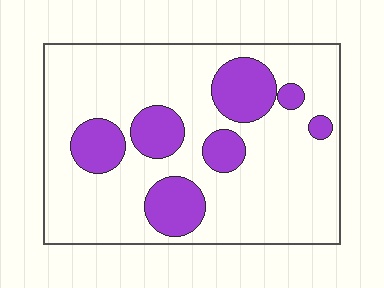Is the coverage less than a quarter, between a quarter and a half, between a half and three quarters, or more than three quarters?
Less than a quarter.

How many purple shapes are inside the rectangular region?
7.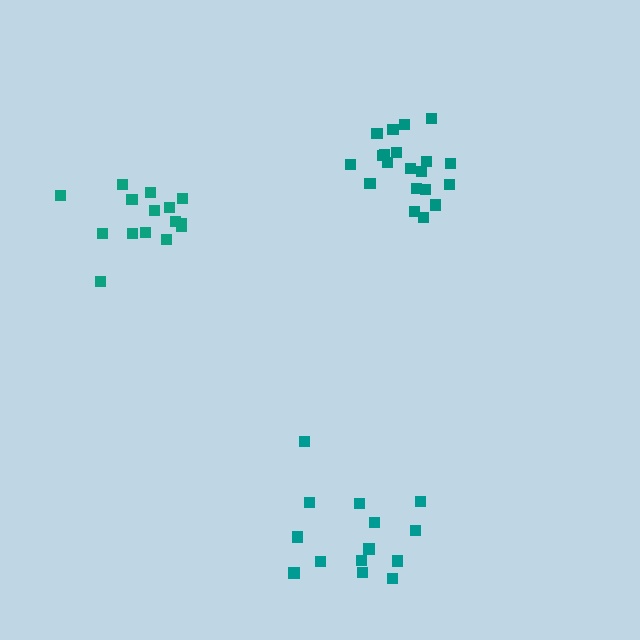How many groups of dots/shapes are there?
There are 3 groups.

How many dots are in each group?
Group 1: 15 dots, Group 2: 20 dots, Group 3: 14 dots (49 total).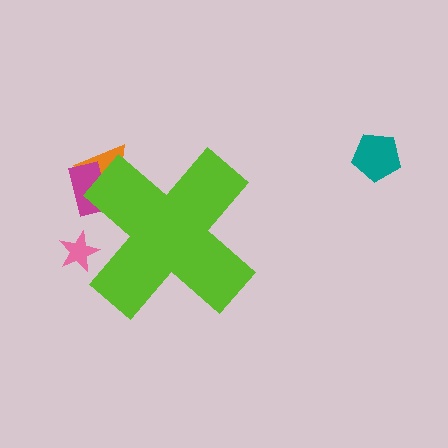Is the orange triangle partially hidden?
Yes, the orange triangle is partially hidden behind the lime cross.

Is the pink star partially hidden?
Yes, the pink star is partially hidden behind the lime cross.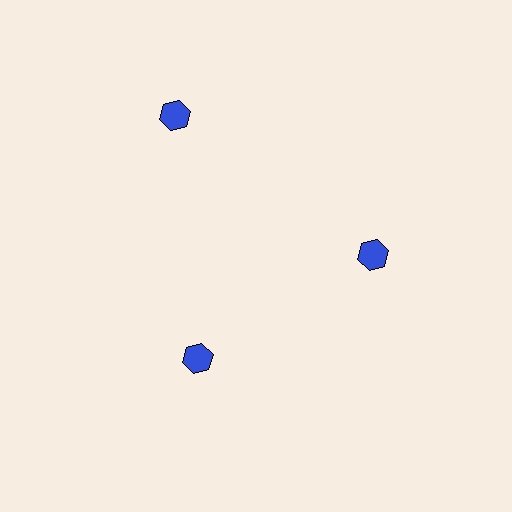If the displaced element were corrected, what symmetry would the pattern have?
It would have 3-fold rotational symmetry — the pattern would map onto itself every 120 degrees.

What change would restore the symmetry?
The symmetry would be restored by moving it inward, back onto the ring so that all 3 hexagons sit at equal angles and equal distance from the center.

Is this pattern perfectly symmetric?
No. The 3 blue hexagons are arranged in a ring, but one element near the 11 o'clock position is pushed outward from the center, breaking the 3-fold rotational symmetry.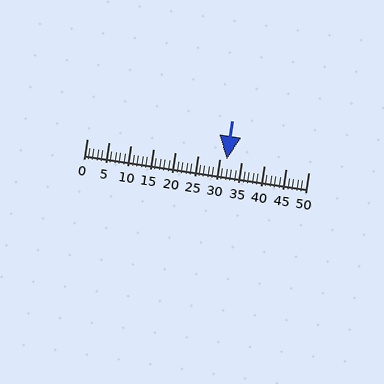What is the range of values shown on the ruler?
The ruler shows values from 0 to 50.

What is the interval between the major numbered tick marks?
The major tick marks are spaced 5 units apart.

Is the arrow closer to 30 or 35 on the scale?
The arrow is closer to 30.